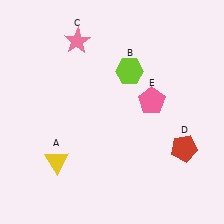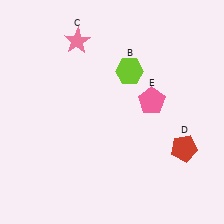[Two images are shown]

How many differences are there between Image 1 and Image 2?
There is 1 difference between the two images.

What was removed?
The yellow triangle (A) was removed in Image 2.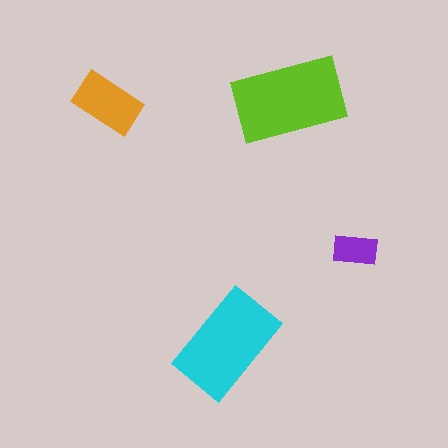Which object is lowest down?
The cyan rectangle is bottommost.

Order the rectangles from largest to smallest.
the lime one, the cyan one, the orange one, the purple one.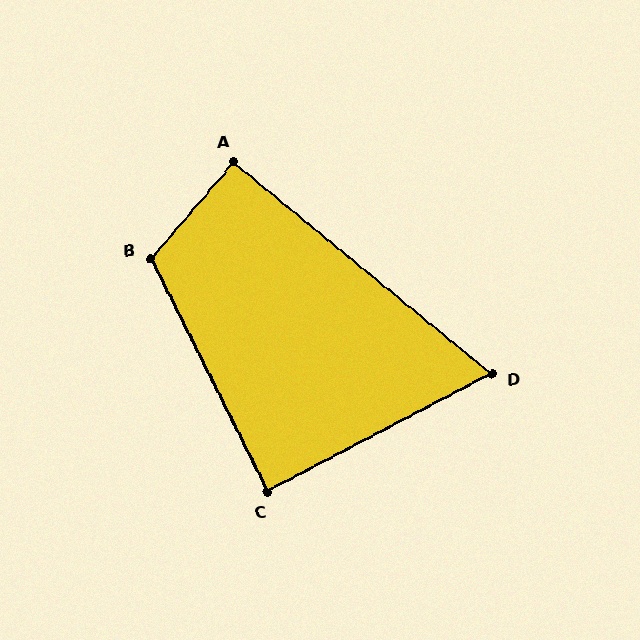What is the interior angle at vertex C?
Approximately 89 degrees (approximately right).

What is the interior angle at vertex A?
Approximately 91 degrees (approximately right).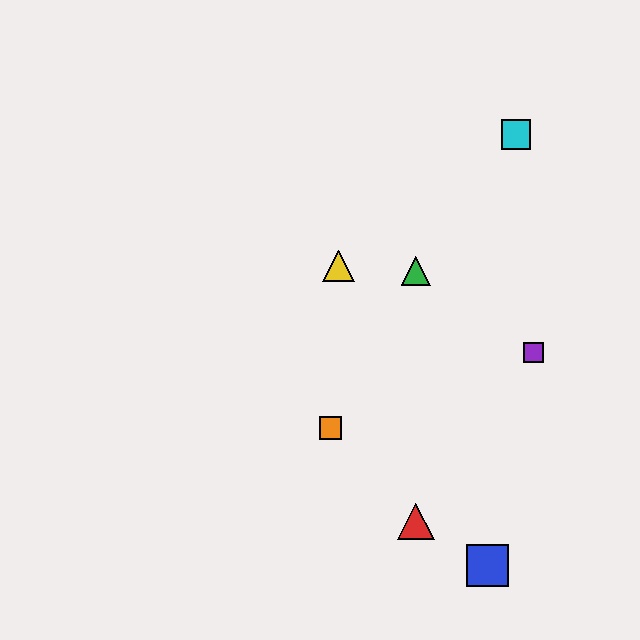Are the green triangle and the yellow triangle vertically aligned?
No, the green triangle is at x≈416 and the yellow triangle is at x≈338.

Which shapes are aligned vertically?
The red triangle, the green triangle are aligned vertically.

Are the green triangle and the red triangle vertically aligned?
Yes, both are at x≈416.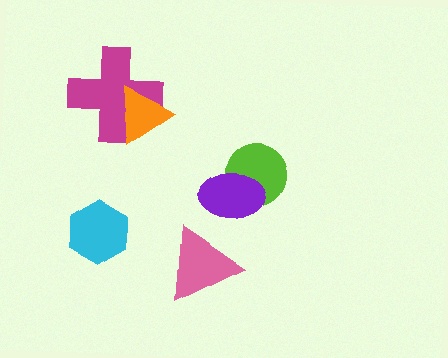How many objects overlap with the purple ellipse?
1 object overlaps with the purple ellipse.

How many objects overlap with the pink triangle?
0 objects overlap with the pink triangle.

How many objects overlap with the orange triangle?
1 object overlaps with the orange triangle.